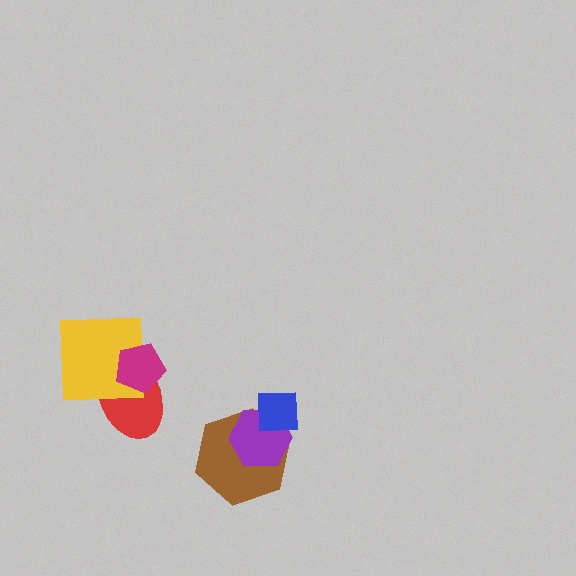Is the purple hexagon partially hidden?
Yes, it is partially covered by another shape.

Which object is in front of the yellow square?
The magenta pentagon is in front of the yellow square.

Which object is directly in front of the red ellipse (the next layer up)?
The yellow square is directly in front of the red ellipse.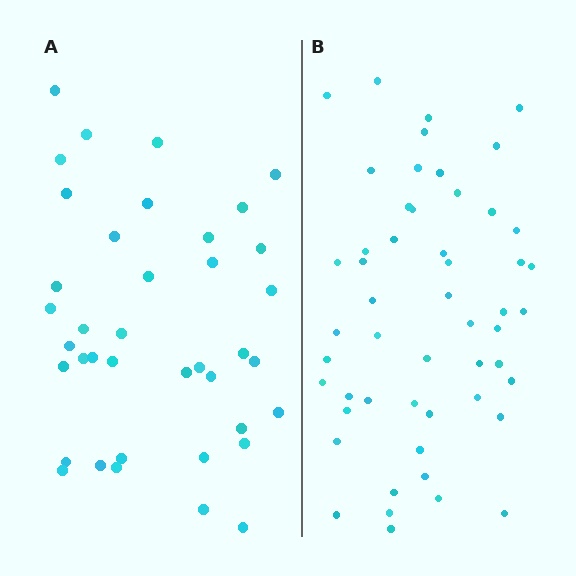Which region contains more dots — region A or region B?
Region B (the right region) has more dots.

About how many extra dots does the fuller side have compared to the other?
Region B has approximately 15 more dots than region A.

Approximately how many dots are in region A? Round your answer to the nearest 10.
About 40 dots. (The exact count is 39, which rounds to 40.)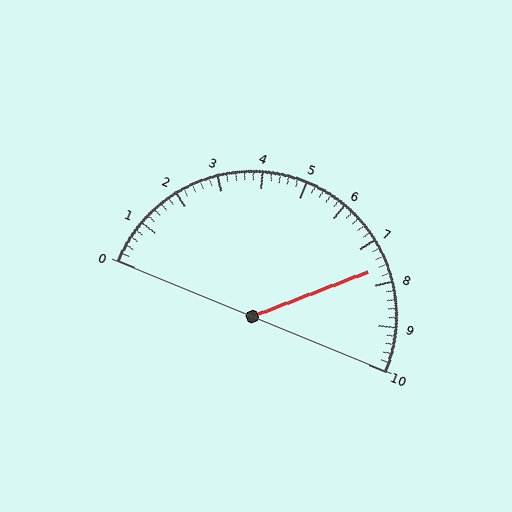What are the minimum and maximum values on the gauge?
The gauge ranges from 0 to 10.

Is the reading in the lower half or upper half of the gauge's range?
The reading is in the upper half of the range (0 to 10).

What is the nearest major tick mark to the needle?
The nearest major tick mark is 8.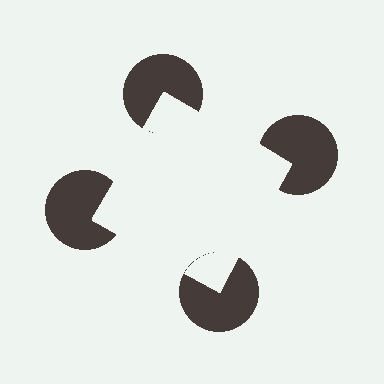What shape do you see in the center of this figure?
An illusory square — its edges are inferred from the aligned wedge cuts in the pac-man discs, not physically drawn.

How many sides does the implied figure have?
4 sides.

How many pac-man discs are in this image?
There are 4 — one at each vertex of the illusory square.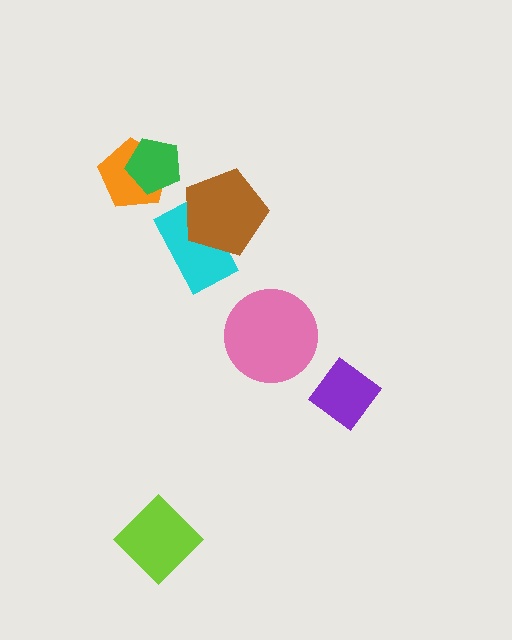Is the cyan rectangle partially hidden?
Yes, it is partially covered by another shape.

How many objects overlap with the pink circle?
0 objects overlap with the pink circle.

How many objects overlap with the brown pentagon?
1 object overlaps with the brown pentagon.